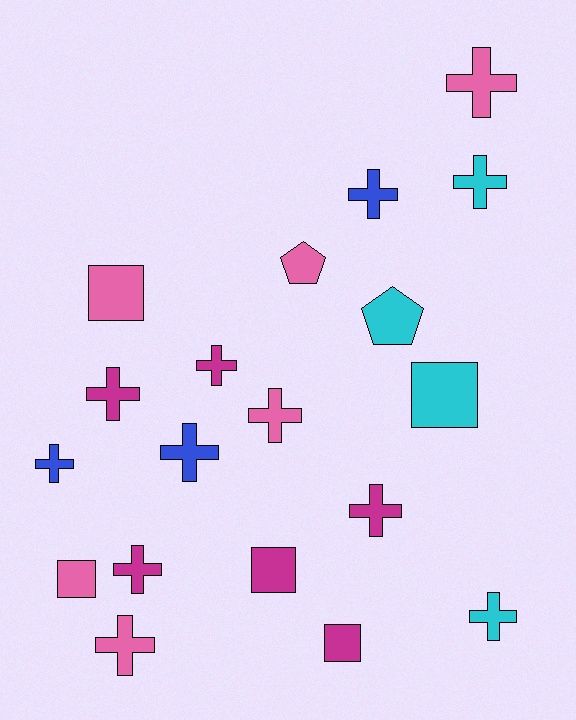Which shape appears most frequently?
Cross, with 12 objects.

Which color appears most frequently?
Pink, with 6 objects.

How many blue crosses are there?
There are 3 blue crosses.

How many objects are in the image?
There are 19 objects.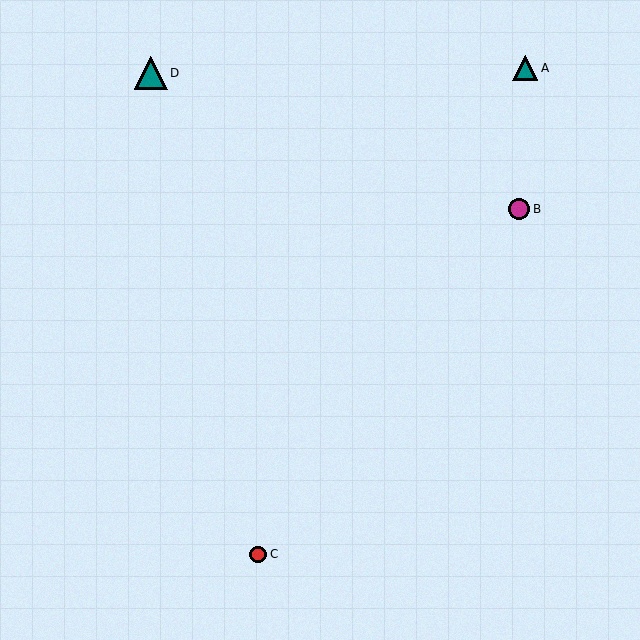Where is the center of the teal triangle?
The center of the teal triangle is at (151, 73).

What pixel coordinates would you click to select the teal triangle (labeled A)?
Click at (525, 68) to select the teal triangle A.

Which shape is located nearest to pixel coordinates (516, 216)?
The magenta circle (labeled B) at (519, 209) is nearest to that location.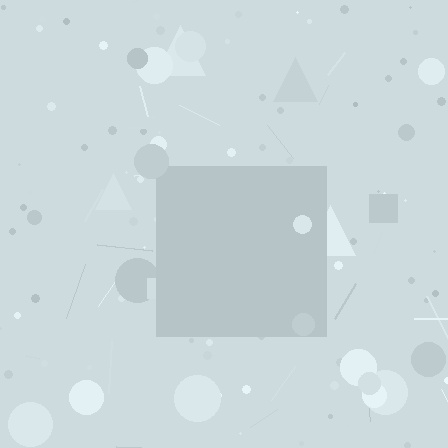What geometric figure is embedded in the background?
A square is embedded in the background.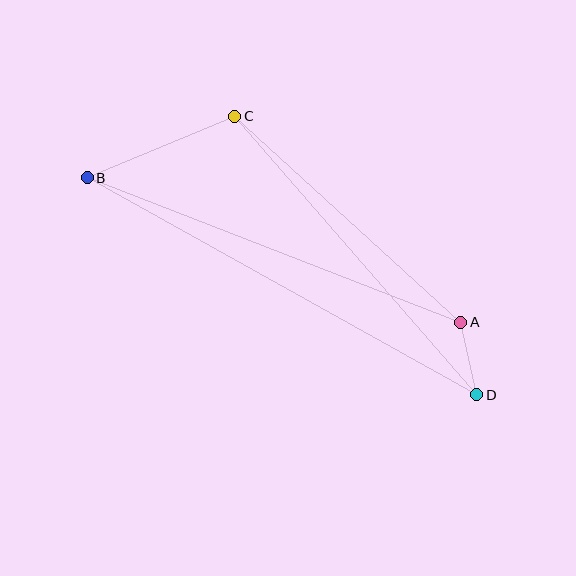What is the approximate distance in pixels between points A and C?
The distance between A and C is approximately 306 pixels.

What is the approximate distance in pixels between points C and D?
The distance between C and D is approximately 369 pixels.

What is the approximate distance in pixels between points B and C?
The distance between B and C is approximately 160 pixels.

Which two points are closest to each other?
Points A and D are closest to each other.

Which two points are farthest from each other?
Points B and D are farthest from each other.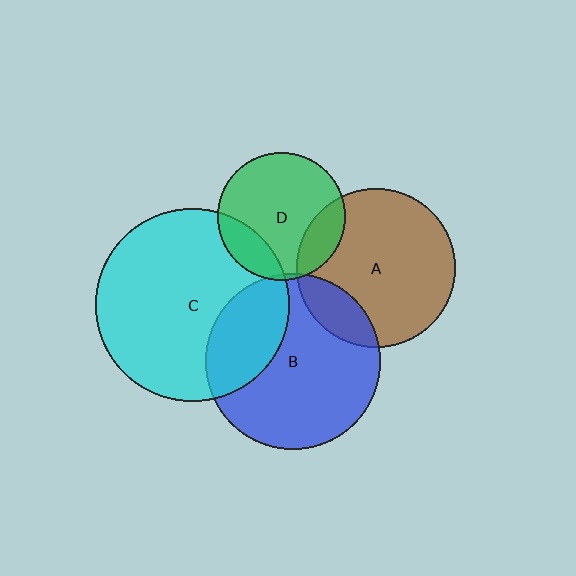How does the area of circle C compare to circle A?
Approximately 1.5 times.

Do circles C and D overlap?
Yes.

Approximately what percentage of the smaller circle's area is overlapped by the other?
Approximately 20%.